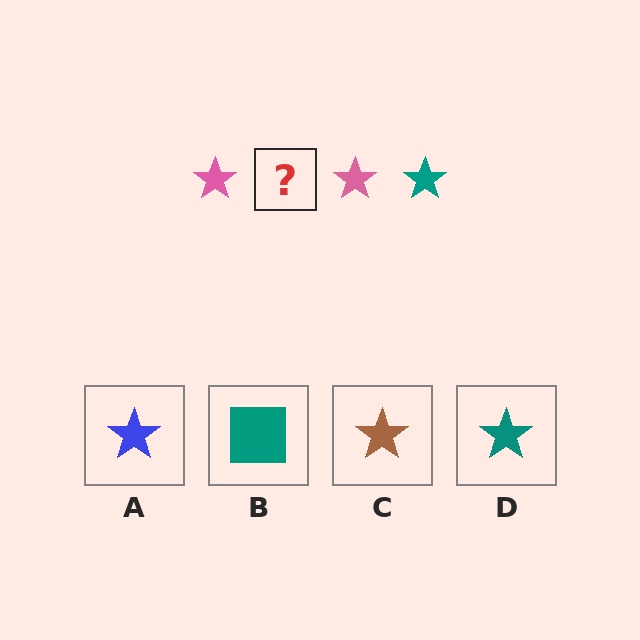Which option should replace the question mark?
Option D.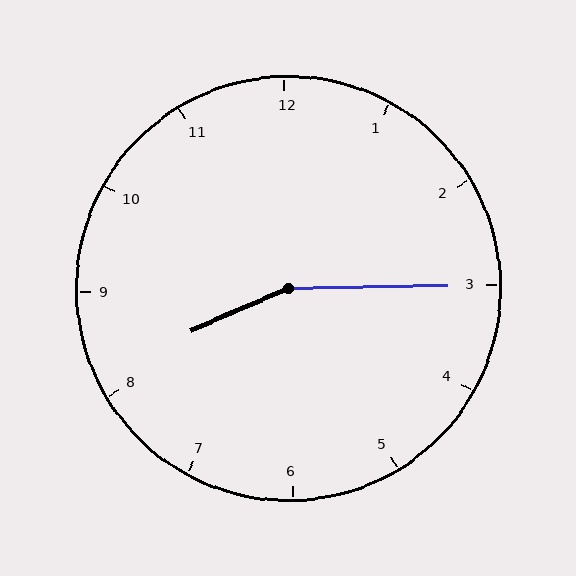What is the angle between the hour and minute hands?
Approximately 158 degrees.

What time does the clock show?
8:15.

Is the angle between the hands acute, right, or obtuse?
It is obtuse.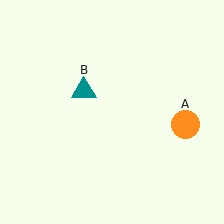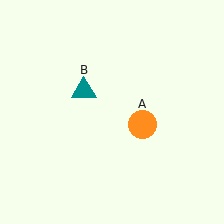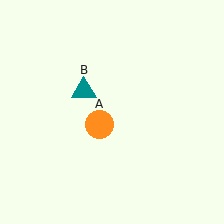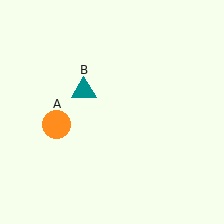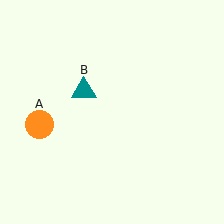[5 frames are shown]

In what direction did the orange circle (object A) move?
The orange circle (object A) moved left.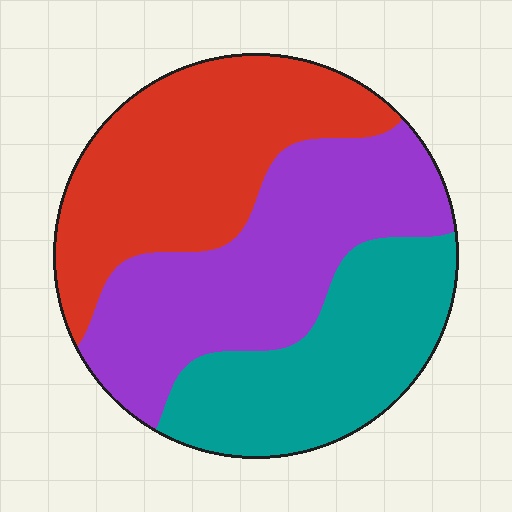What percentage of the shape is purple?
Purple takes up between a third and a half of the shape.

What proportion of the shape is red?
Red covers around 35% of the shape.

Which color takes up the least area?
Teal, at roughly 30%.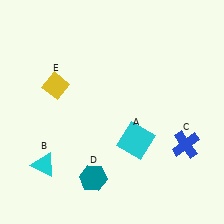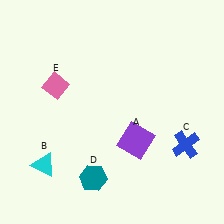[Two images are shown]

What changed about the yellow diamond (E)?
In Image 1, E is yellow. In Image 2, it changed to pink.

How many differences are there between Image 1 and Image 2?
There are 2 differences between the two images.